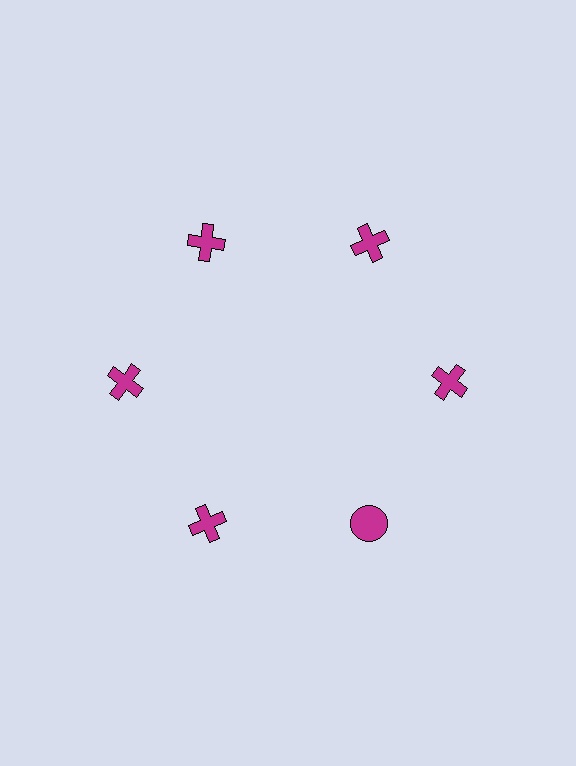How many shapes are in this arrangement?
There are 6 shapes arranged in a ring pattern.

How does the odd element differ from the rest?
It has a different shape: circle instead of cross.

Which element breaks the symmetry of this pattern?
The magenta circle at roughly the 5 o'clock position breaks the symmetry. All other shapes are magenta crosses.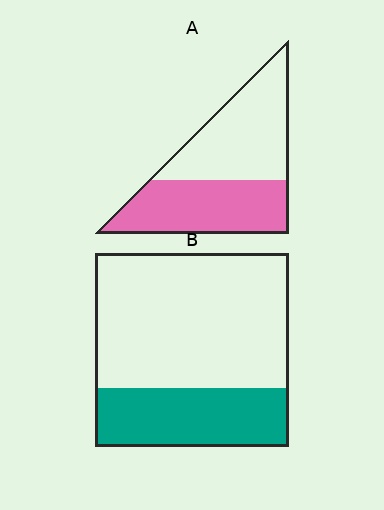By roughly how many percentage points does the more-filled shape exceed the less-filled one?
By roughly 15 percentage points (A over B).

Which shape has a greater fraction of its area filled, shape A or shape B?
Shape A.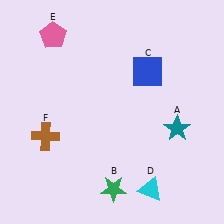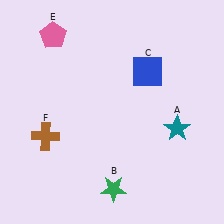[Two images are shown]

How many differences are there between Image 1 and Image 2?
There is 1 difference between the two images.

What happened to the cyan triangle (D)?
The cyan triangle (D) was removed in Image 2. It was in the bottom-right area of Image 1.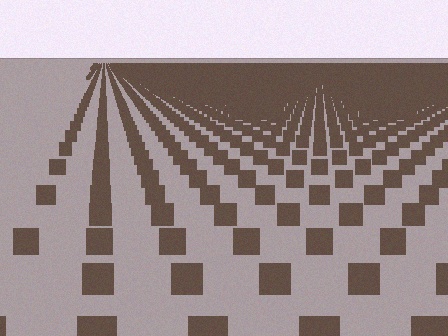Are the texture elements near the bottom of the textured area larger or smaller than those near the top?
Larger. Near the bottom, elements are closer to the viewer and appear at a bigger on-screen size.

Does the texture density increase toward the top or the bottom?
Density increases toward the top.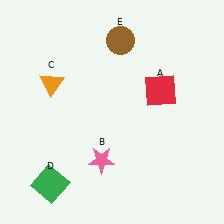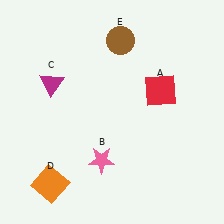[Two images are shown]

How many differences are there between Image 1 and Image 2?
There are 2 differences between the two images.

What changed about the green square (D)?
In Image 1, D is green. In Image 2, it changed to orange.